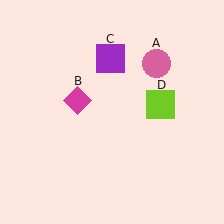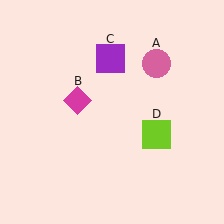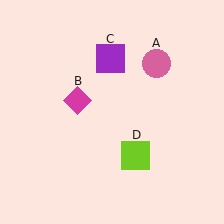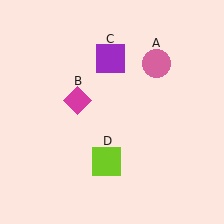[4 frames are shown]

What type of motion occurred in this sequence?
The lime square (object D) rotated clockwise around the center of the scene.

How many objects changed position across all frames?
1 object changed position: lime square (object D).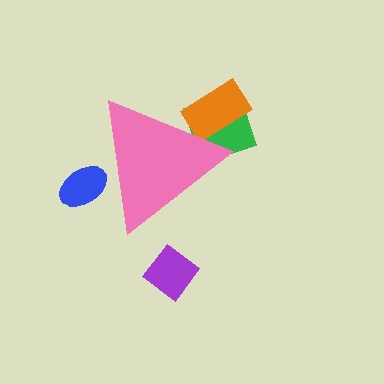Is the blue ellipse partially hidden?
Yes, the blue ellipse is partially hidden behind the pink triangle.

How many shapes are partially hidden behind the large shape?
3 shapes are partially hidden.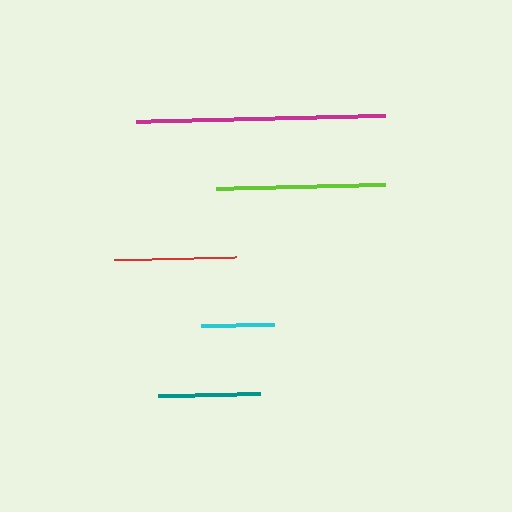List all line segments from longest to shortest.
From longest to shortest: magenta, lime, red, teal, cyan.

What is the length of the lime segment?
The lime segment is approximately 168 pixels long.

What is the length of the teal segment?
The teal segment is approximately 101 pixels long.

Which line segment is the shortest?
The cyan line is the shortest at approximately 73 pixels.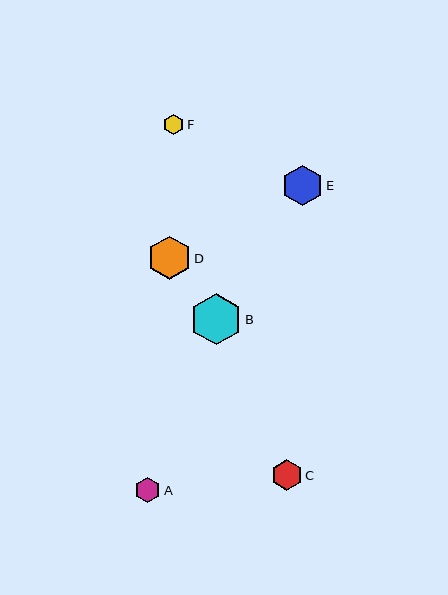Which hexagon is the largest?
Hexagon B is the largest with a size of approximately 52 pixels.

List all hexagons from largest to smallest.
From largest to smallest: B, D, E, C, A, F.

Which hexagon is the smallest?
Hexagon F is the smallest with a size of approximately 20 pixels.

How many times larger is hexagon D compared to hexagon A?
Hexagon D is approximately 1.7 times the size of hexagon A.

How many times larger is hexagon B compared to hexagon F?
Hexagon B is approximately 2.5 times the size of hexagon F.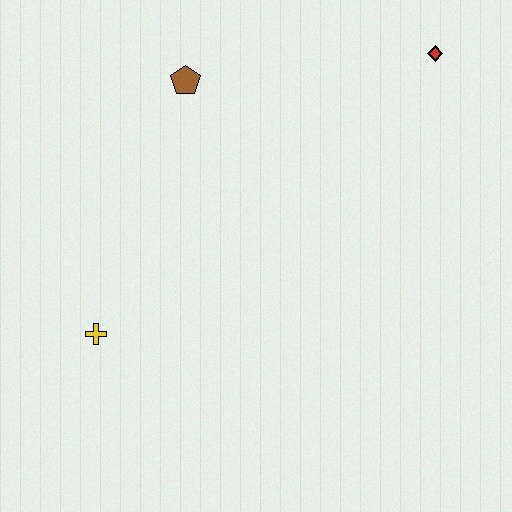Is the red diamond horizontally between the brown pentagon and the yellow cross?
No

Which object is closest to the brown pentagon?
The red diamond is closest to the brown pentagon.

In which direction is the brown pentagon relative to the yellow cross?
The brown pentagon is above the yellow cross.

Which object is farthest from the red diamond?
The yellow cross is farthest from the red diamond.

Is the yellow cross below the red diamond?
Yes